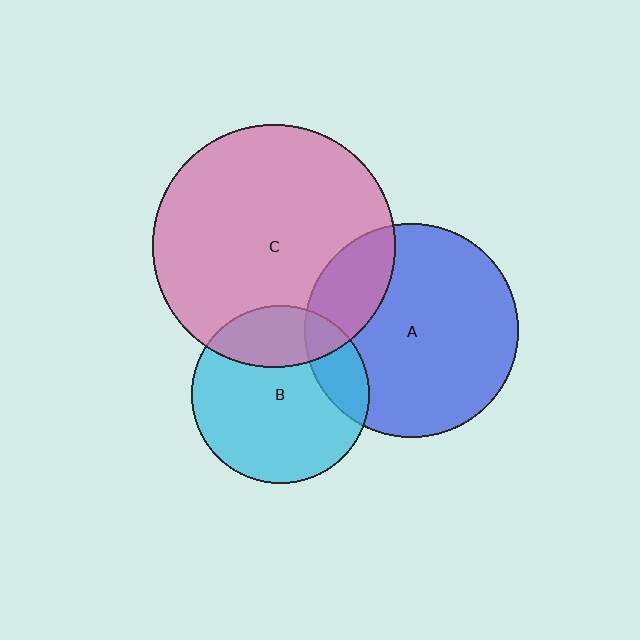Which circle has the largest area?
Circle C (pink).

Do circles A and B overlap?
Yes.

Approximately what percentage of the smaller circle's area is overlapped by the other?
Approximately 20%.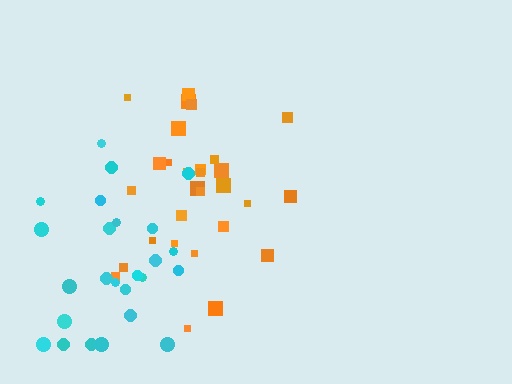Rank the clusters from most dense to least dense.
orange, cyan.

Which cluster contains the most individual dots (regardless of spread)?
Orange (29).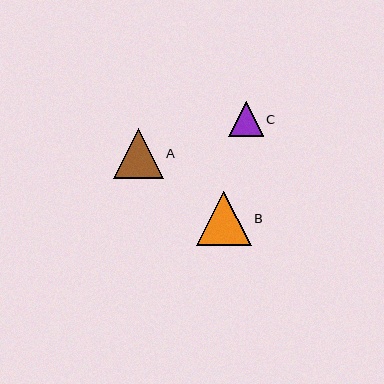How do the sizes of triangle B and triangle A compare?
Triangle B and triangle A are approximately the same size.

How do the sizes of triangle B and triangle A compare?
Triangle B and triangle A are approximately the same size.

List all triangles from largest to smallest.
From largest to smallest: B, A, C.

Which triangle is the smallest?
Triangle C is the smallest with a size of approximately 35 pixels.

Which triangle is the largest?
Triangle B is the largest with a size of approximately 55 pixels.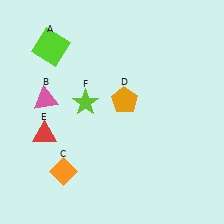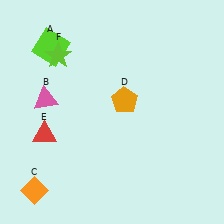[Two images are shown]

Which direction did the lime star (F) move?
The lime star (F) moved up.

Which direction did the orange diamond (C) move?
The orange diamond (C) moved left.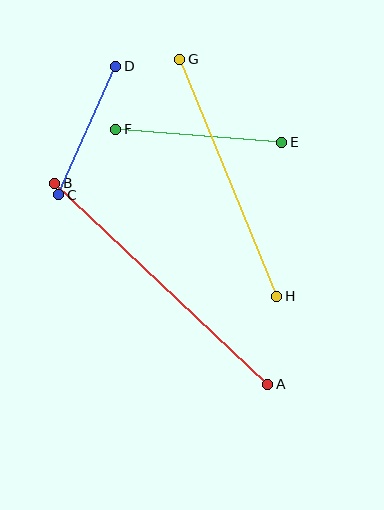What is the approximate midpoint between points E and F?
The midpoint is at approximately (199, 136) pixels.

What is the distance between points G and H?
The distance is approximately 256 pixels.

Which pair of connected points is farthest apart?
Points A and B are farthest apart.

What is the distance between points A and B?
The distance is approximately 293 pixels.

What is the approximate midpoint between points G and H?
The midpoint is at approximately (228, 178) pixels.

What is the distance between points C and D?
The distance is approximately 140 pixels.